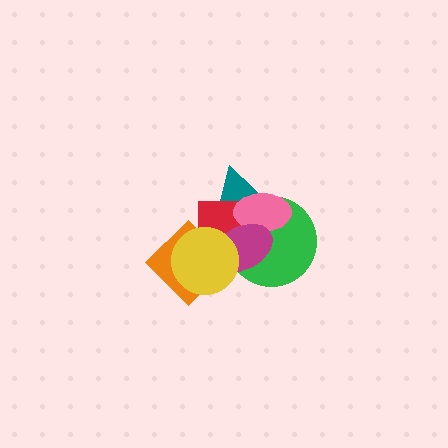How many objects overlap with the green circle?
5 objects overlap with the green circle.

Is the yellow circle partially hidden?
No, no other shape covers it.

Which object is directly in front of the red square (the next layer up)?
The orange diamond is directly in front of the red square.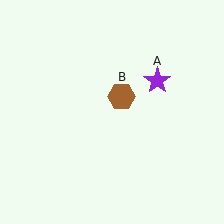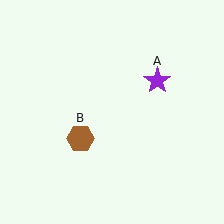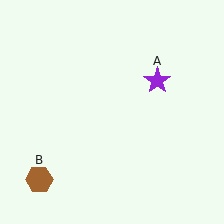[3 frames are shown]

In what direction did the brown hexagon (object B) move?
The brown hexagon (object B) moved down and to the left.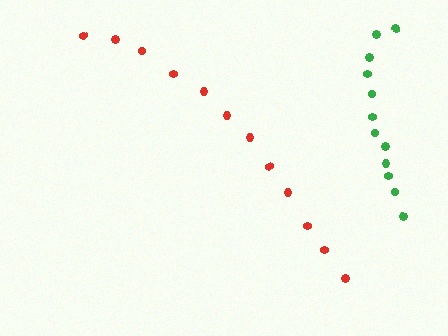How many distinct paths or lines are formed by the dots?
There are 2 distinct paths.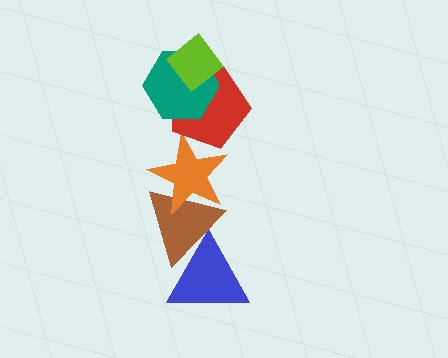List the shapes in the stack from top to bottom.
From top to bottom: the lime diamond, the teal hexagon, the red pentagon, the orange star, the brown triangle, the blue triangle.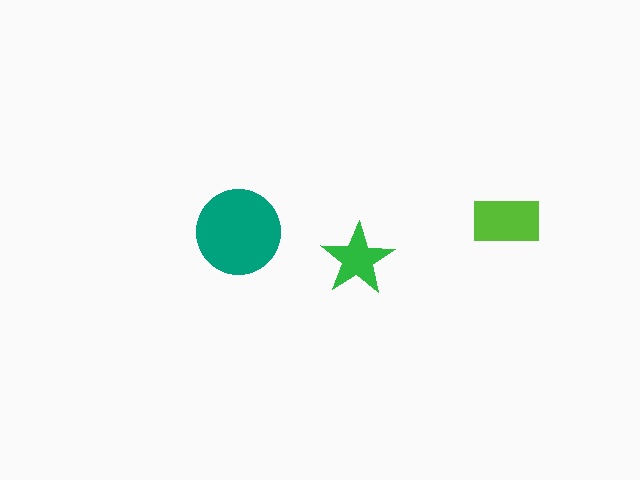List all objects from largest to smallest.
The teal circle, the lime rectangle, the green star.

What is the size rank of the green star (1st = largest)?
3rd.